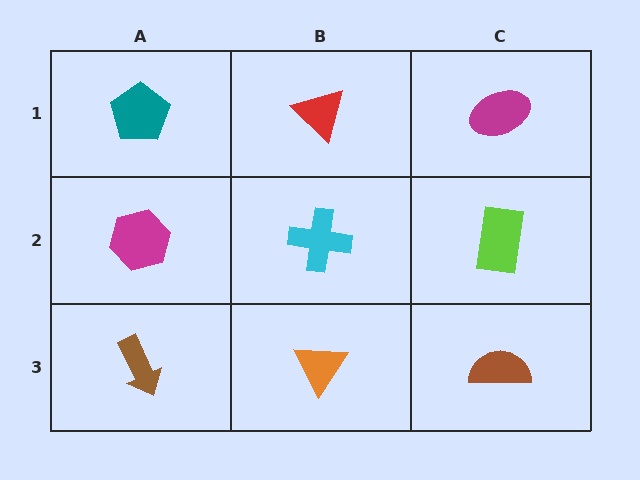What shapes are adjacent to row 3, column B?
A cyan cross (row 2, column B), a brown arrow (row 3, column A), a brown semicircle (row 3, column C).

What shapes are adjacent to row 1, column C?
A lime rectangle (row 2, column C), a red triangle (row 1, column B).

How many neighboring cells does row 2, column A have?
3.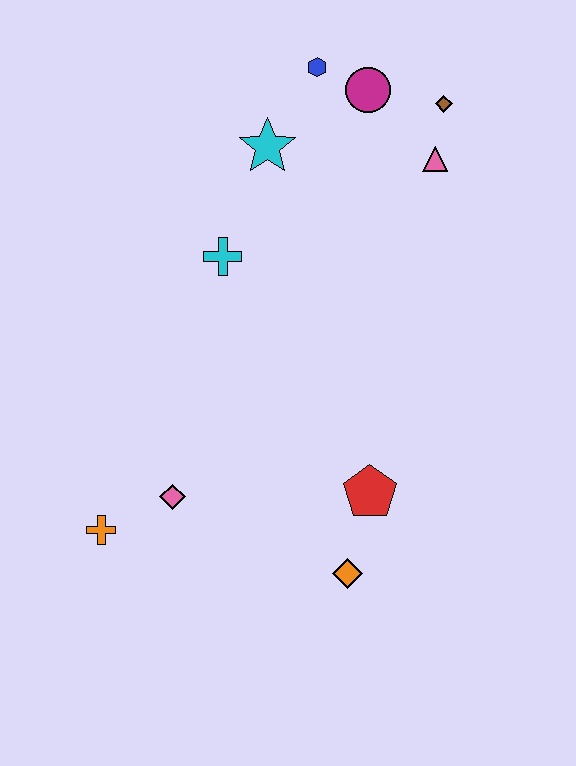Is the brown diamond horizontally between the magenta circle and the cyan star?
No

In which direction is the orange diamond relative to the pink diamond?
The orange diamond is to the right of the pink diamond.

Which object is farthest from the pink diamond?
The brown diamond is farthest from the pink diamond.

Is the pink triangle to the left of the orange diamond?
No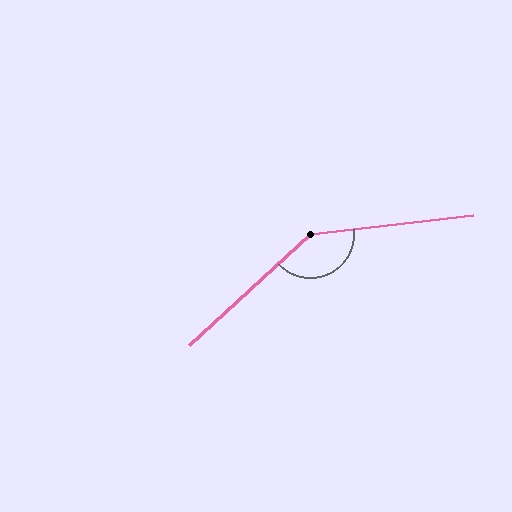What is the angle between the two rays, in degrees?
Approximately 144 degrees.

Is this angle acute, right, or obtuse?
It is obtuse.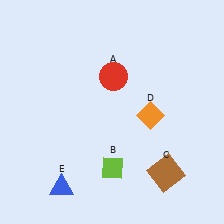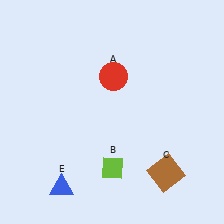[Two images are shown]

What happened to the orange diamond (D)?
The orange diamond (D) was removed in Image 2. It was in the bottom-right area of Image 1.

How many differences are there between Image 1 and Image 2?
There is 1 difference between the two images.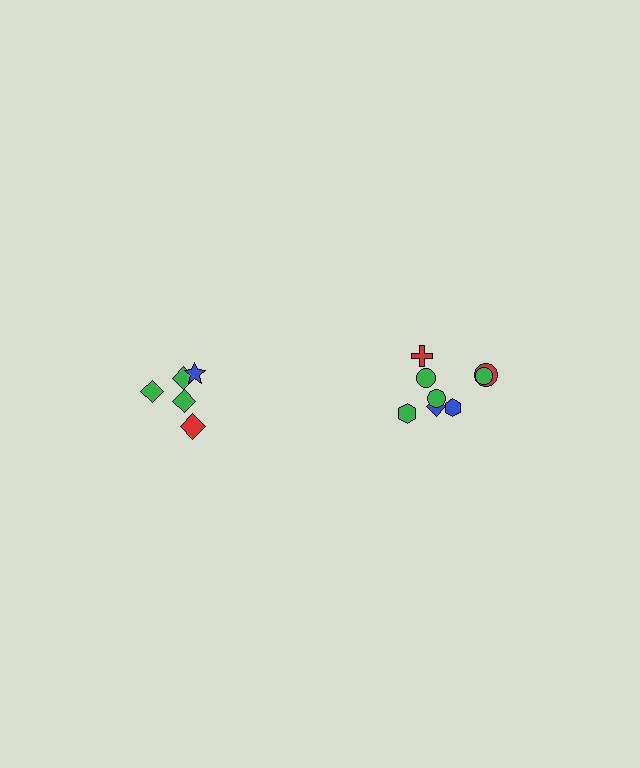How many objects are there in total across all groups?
There are 13 objects.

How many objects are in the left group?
There are 5 objects.